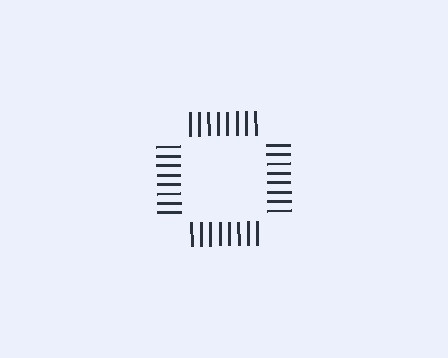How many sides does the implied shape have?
4 sides — the line-ends trace a square.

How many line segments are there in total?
32 — 8 along each of the 4 edges.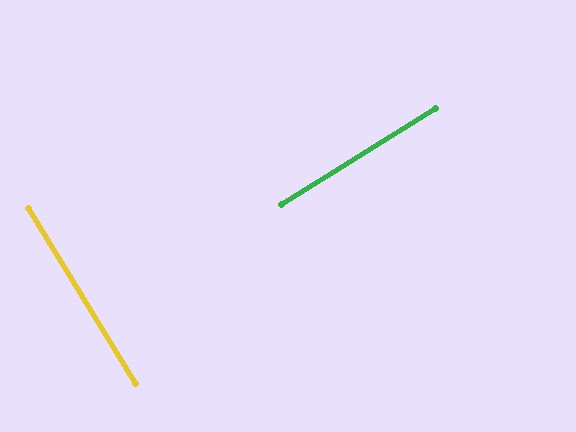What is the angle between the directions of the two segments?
Approximately 90 degrees.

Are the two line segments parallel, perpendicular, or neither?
Perpendicular — they meet at approximately 90°.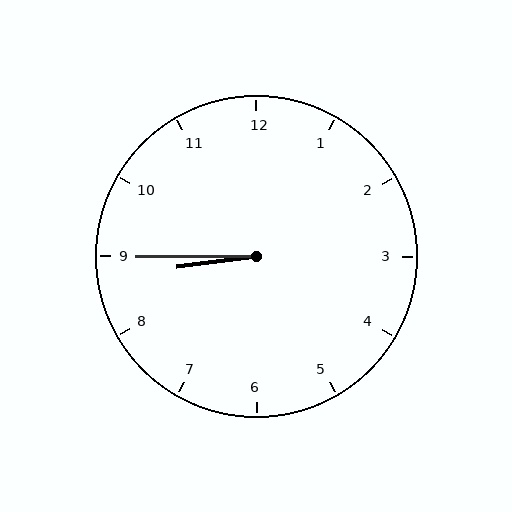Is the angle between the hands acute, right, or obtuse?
It is acute.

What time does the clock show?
8:45.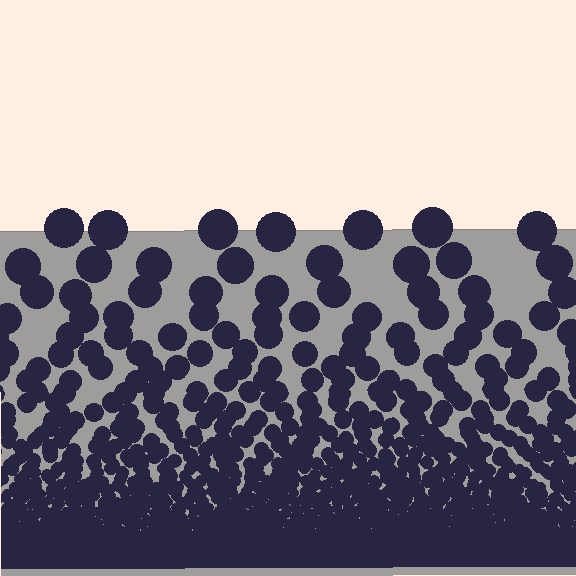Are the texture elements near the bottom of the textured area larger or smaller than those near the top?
Smaller. The gradient is inverted — elements near the bottom are smaller and denser.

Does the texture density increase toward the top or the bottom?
Density increases toward the bottom.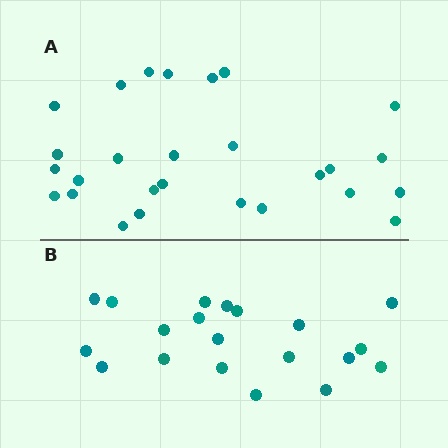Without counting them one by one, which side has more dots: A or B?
Region A (the top region) has more dots.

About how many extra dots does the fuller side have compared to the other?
Region A has roughly 8 or so more dots than region B.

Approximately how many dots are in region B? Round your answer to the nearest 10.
About 20 dots.